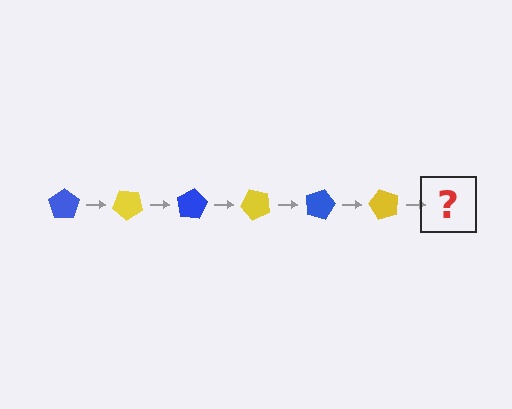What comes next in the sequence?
The next element should be a blue pentagon, rotated 240 degrees from the start.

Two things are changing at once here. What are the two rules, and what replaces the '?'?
The two rules are that it rotates 40 degrees each step and the color cycles through blue and yellow. The '?' should be a blue pentagon, rotated 240 degrees from the start.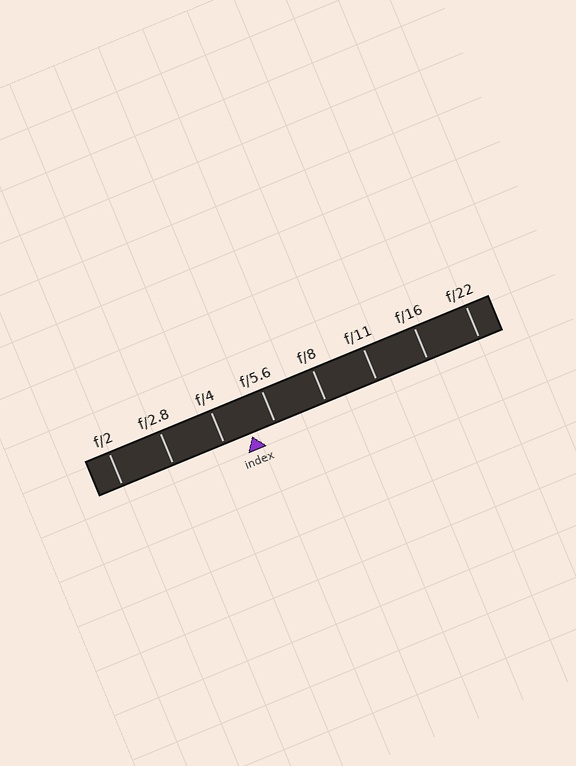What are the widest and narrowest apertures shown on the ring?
The widest aperture shown is f/2 and the narrowest is f/22.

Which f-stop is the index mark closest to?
The index mark is closest to f/5.6.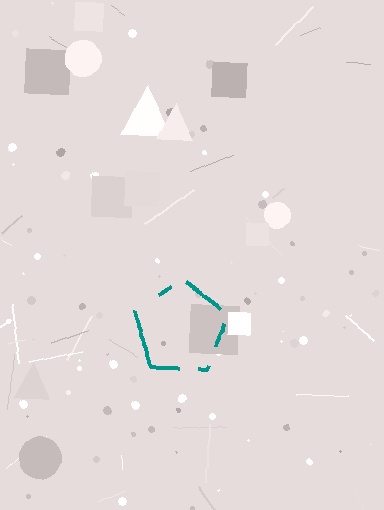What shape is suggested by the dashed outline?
The dashed outline suggests a pentagon.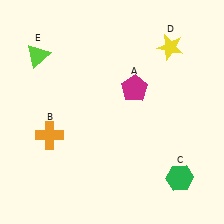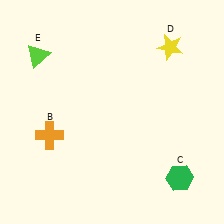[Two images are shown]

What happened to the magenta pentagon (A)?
The magenta pentagon (A) was removed in Image 2. It was in the top-right area of Image 1.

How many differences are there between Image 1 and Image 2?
There is 1 difference between the two images.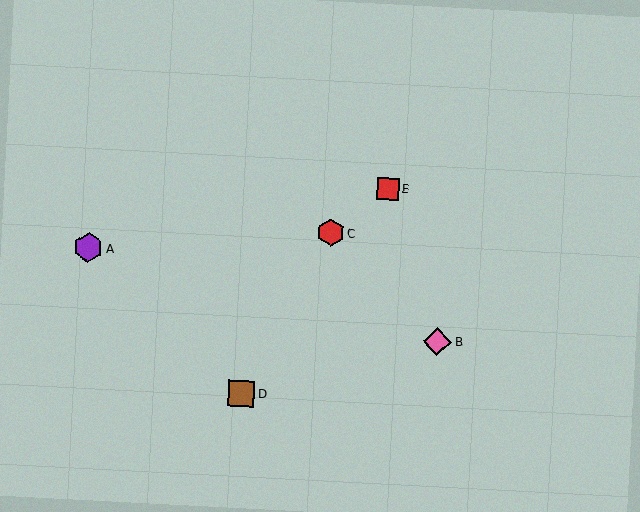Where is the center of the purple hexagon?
The center of the purple hexagon is at (88, 248).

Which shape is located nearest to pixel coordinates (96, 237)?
The purple hexagon (labeled A) at (88, 248) is nearest to that location.